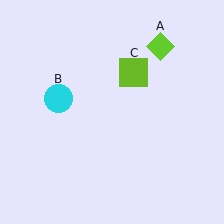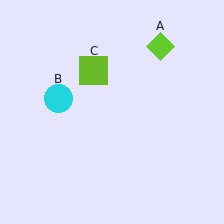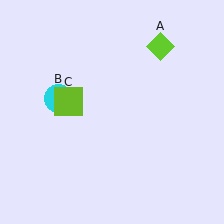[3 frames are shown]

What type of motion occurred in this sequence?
The lime square (object C) rotated counterclockwise around the center of the scene.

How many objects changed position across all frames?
1 object changed position: lime square (object C).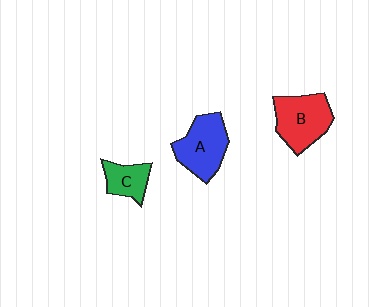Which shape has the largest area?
Shape B (red).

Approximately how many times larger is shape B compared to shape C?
Approximately 1.8 times.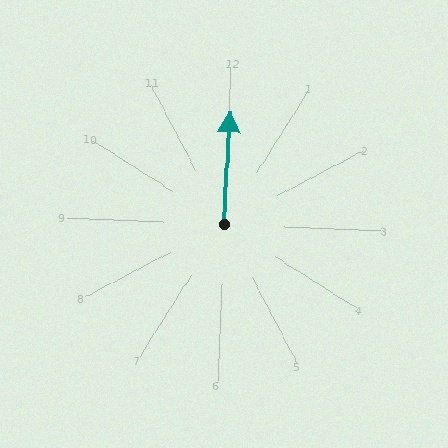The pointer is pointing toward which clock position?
Roughly 12 o'clock.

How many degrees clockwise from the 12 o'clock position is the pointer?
Approximately 1 degrees.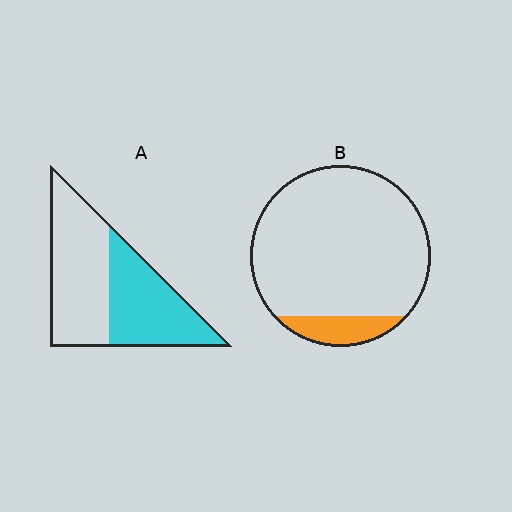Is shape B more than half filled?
No.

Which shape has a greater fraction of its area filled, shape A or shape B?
Shape A.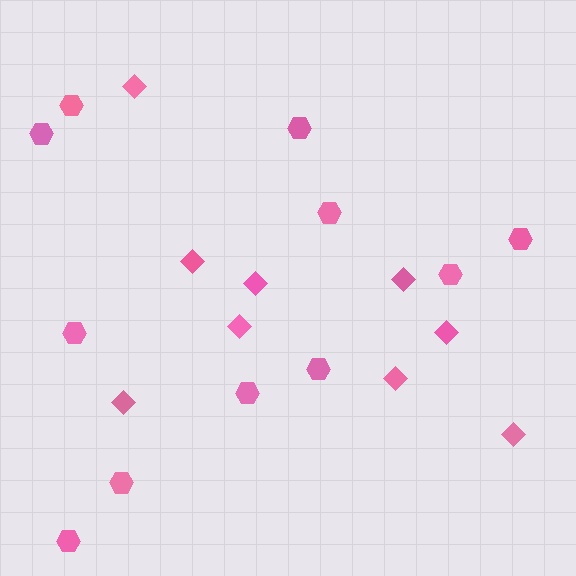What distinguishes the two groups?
There are 2 groups: one group of hexagons (11) and one group of diamonds (9).